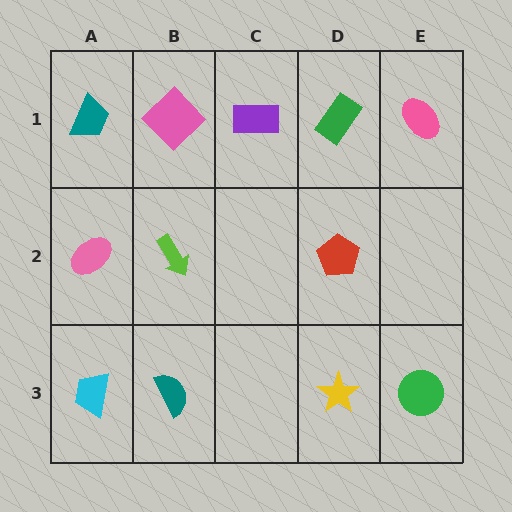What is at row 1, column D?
A green rectangle.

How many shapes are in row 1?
5 shapes.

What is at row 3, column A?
A cyan trapezoid.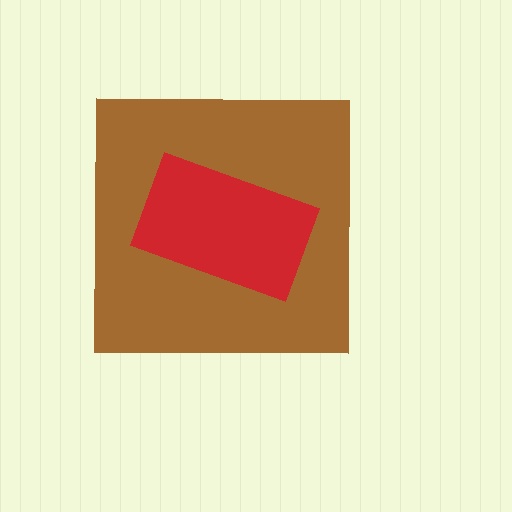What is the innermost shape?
The red rectangle.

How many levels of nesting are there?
2.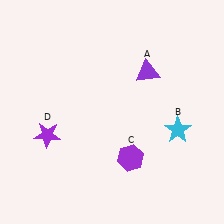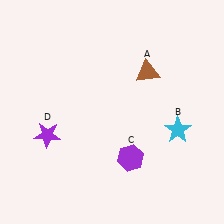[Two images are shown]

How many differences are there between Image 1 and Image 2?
There is 1 difference between the two images.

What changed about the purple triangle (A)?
In Image 1, A is purple. In Image 2, it changed to brown.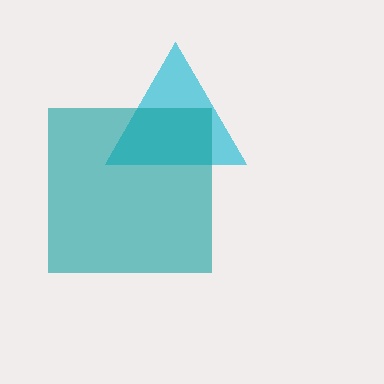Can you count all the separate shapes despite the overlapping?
Yes, there are 2 separate shapes.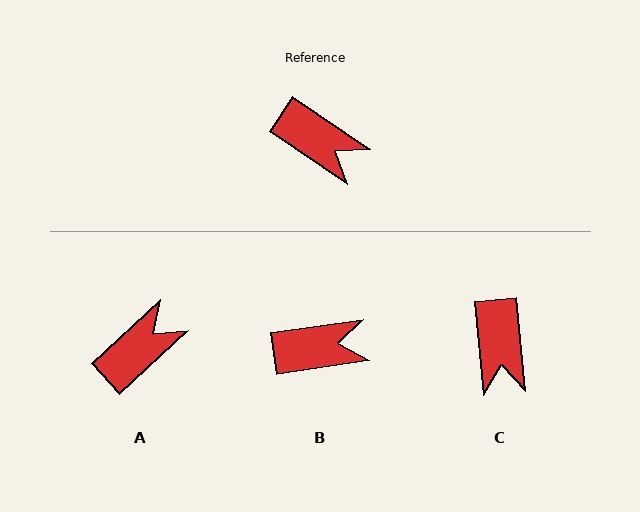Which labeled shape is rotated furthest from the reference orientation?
A, about 77 degrees away.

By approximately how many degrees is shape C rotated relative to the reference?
Approximately 50 degrees clockwise.